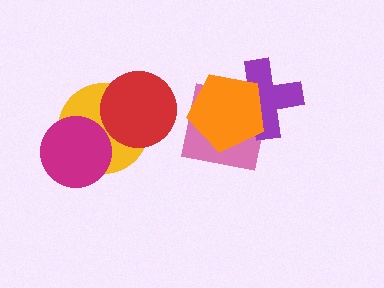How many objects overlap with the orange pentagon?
2 objects overlap with the orange pentagon.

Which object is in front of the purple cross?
The orange pentagon is in front of the purple cross.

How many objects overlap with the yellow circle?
2 objects overlap with the yellow circle.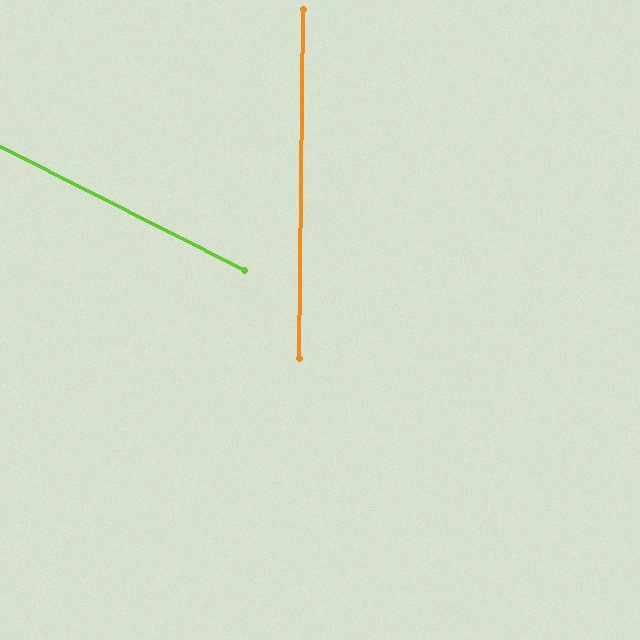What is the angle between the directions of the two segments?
Approximately 64 degrees.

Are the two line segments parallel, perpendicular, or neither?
Neither parallel nor perpendicular — they differ by about 64°.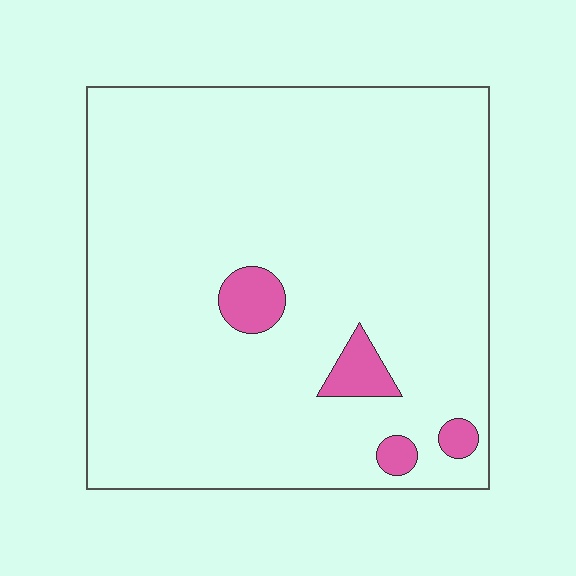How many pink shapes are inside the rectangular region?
4.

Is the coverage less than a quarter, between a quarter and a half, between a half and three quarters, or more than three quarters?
Less than a quarter.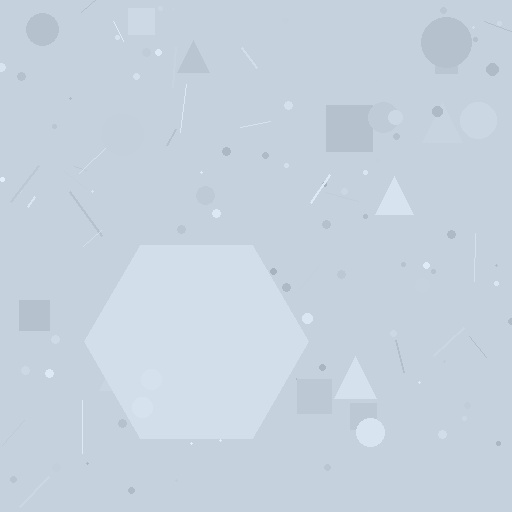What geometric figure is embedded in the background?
A hexagon is embedded in the background.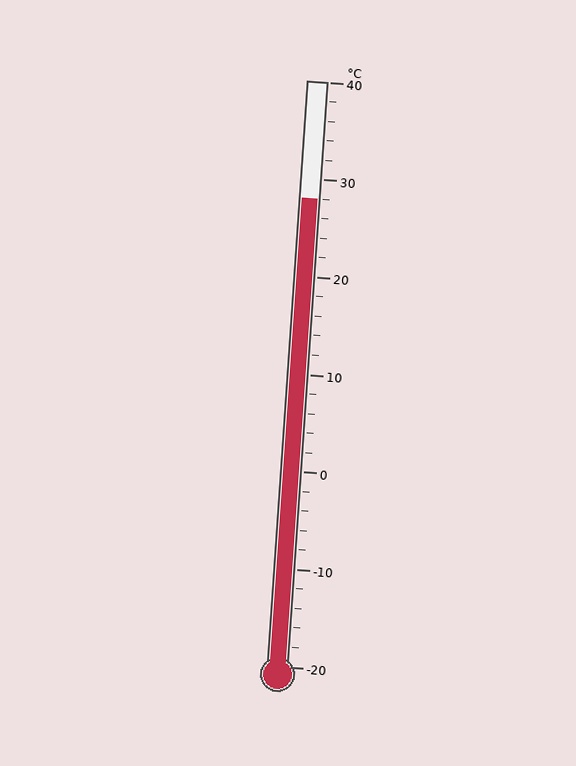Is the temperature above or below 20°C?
The temperature is above 20°C.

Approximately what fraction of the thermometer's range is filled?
The thermometer is filled to approximately 80% of its range.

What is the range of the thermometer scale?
The thermometer scale ranges from -20°C to 40°C.